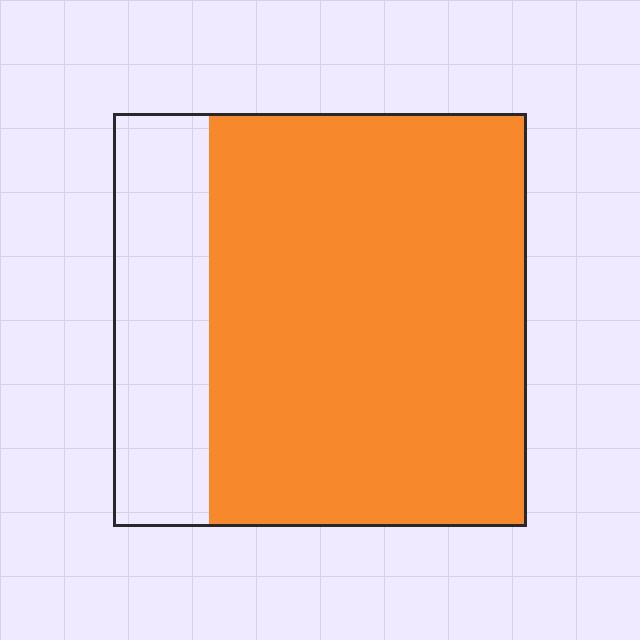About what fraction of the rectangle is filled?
About three quarters (3/4).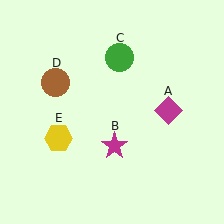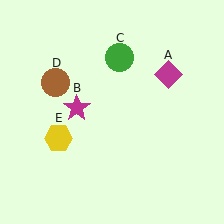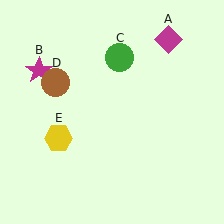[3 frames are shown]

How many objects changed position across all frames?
2 objects changed position: magenta diamond (object A), magenta star (object B).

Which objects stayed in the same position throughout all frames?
Green circle (object C) and brown circle (object D) and yellow hexagon (object E) remained stationary.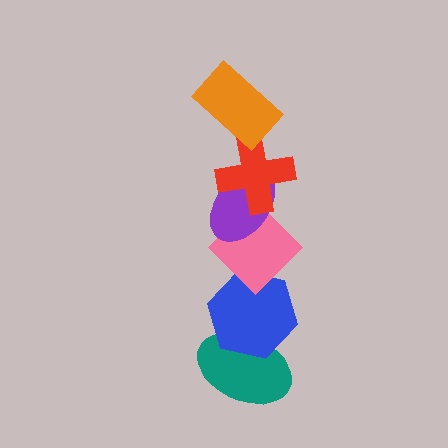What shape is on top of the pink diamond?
The purple ellipse is on top of the pink diamond.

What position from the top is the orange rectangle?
The orange rectangle is 1st from the top.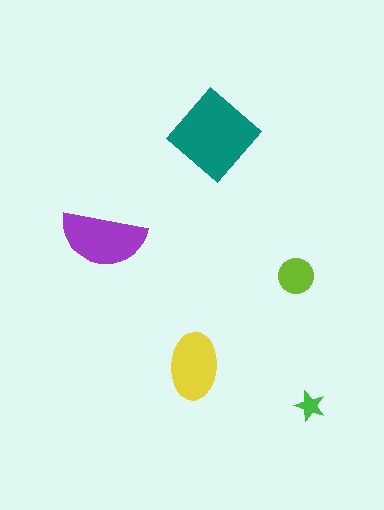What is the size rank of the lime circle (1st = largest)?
4th.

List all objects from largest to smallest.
The teal diamond, the purple semicircle, the yellow ellipse, the lime circle, the green star.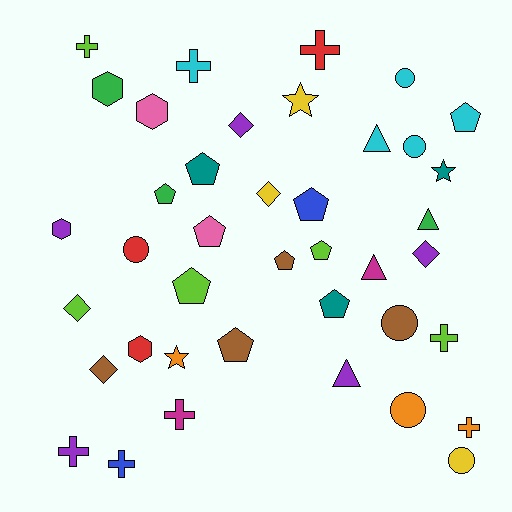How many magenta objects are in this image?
There are 2 magenta objects.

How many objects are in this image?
There are 40 objects.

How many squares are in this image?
There are no squares.